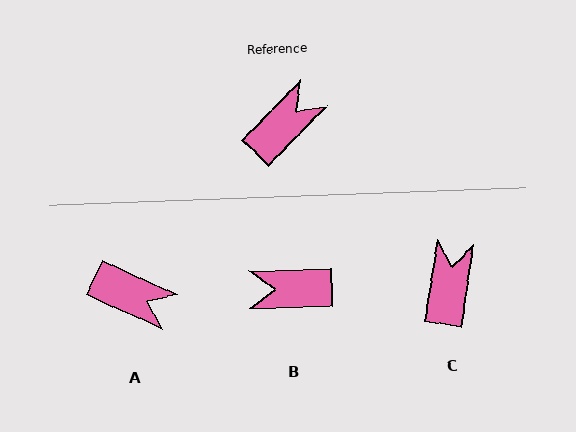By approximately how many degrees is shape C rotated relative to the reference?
Approximately 35 degrees counter-clockwise.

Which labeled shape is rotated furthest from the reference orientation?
B, about 136 degrees away.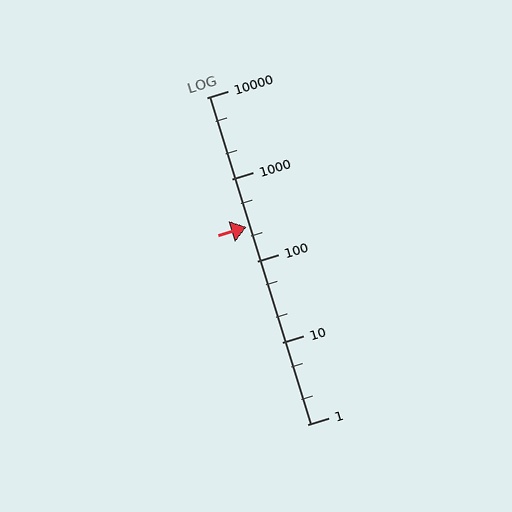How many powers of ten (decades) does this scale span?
The scale spans 4 decades, from 1 to 10000.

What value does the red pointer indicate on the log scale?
The pointer indicates approximately 260.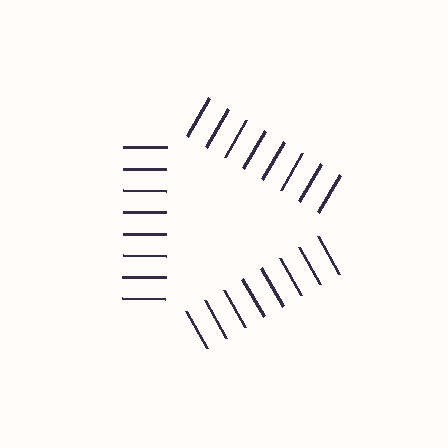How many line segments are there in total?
24 — 8 along each of the 3 edges.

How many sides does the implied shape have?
3 sides — the line-ends trace a triangle.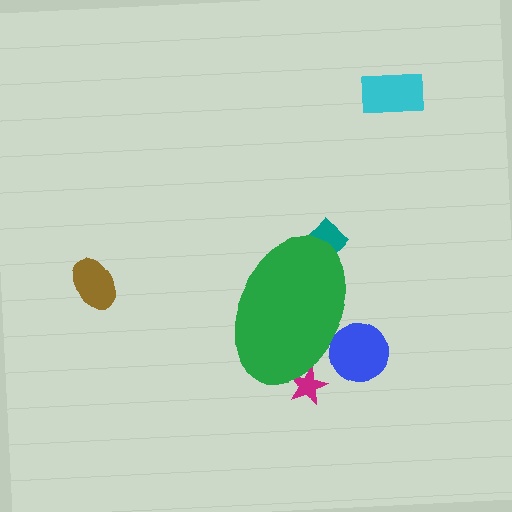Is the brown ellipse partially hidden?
No, the brown ellipse is fully visible.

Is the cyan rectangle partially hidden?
No, the cyan rectangle is fully visible.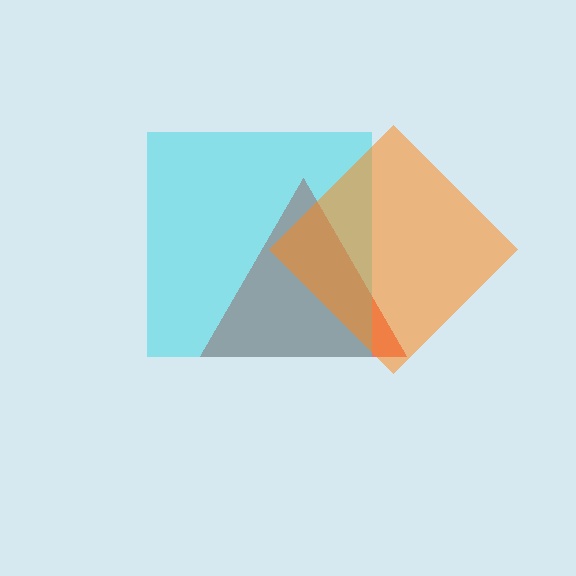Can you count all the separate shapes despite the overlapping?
Yes, there are 3 separate shapes.